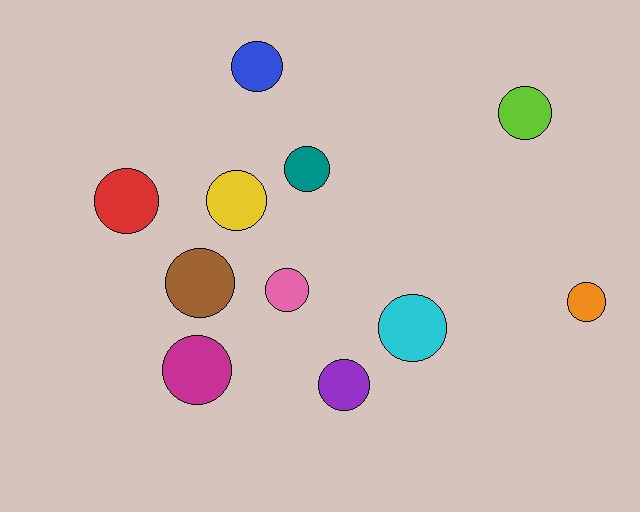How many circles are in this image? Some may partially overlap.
There are 11 circles.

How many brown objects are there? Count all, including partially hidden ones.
There is 1 brown object.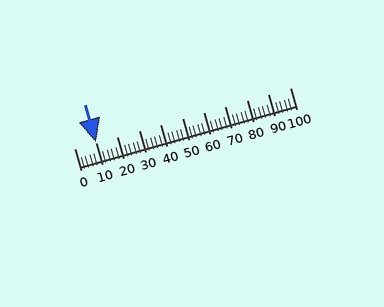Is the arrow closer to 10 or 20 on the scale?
The arrow is closer to 10.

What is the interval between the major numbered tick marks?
The major tick marks are spaced 10 units apart.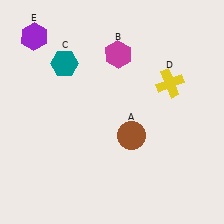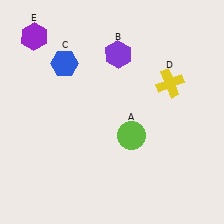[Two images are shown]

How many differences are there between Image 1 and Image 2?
There are 3 differences between the two images.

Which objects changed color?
A changed from brown to lime. B changed from magenta to purple. C changed from teal to blue.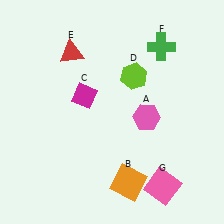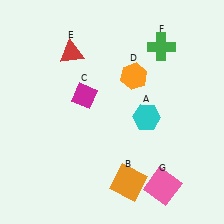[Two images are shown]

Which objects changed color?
A changed from pink to cyan. D changed from lime to orange.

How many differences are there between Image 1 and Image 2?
There are 2 differences between the two images.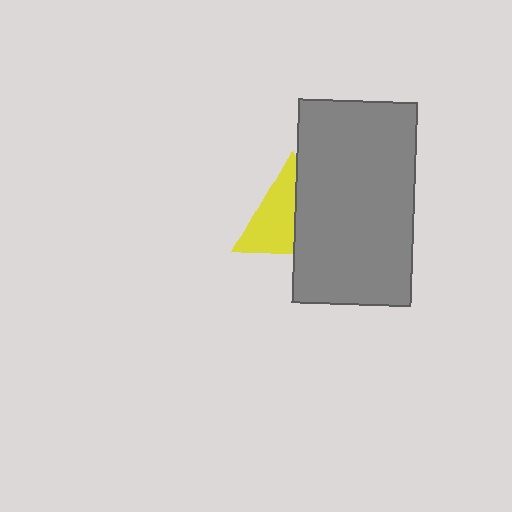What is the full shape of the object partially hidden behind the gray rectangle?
The partially hidden object is a yellow triangle.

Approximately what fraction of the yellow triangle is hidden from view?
Roughly 44% of the yellow triangle is hidden behind the gray rectangle.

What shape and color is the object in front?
The object in front is a gray rectangle.